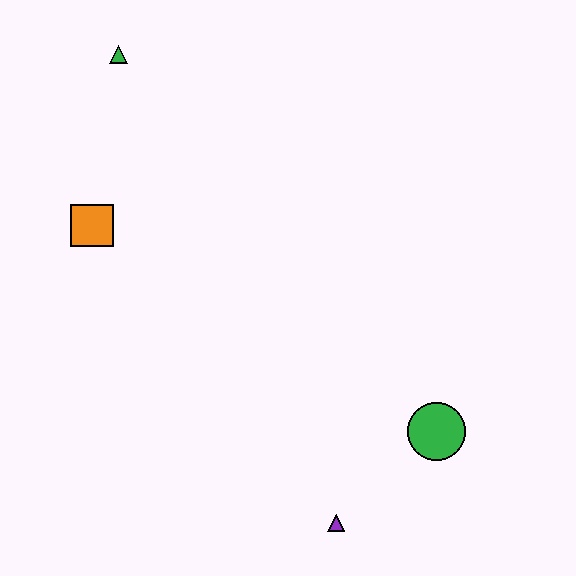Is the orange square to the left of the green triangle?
Yes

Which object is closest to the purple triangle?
The green circle is closest to the purple triangle.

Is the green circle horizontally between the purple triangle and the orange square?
No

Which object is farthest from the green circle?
The green triangle is farthest from the green circle.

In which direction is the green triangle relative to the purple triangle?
The green triangle is above the purple triangle.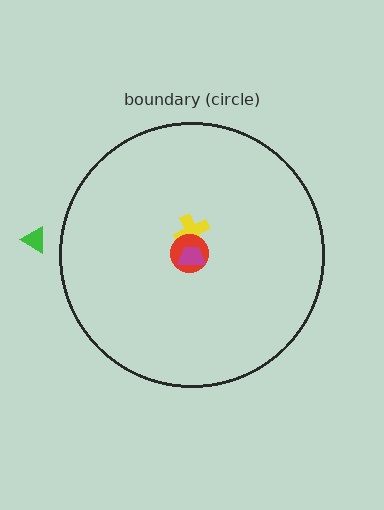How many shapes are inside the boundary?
3 inside, 1 outside.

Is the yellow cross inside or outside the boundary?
Inside.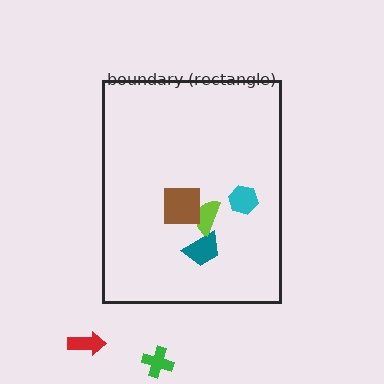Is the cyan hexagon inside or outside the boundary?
Inside.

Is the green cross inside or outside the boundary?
Outside.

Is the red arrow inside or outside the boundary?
Outside.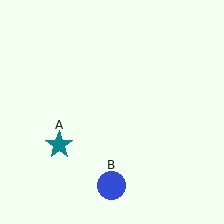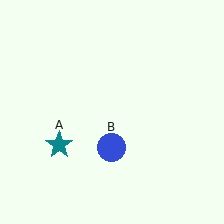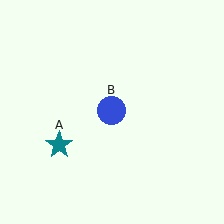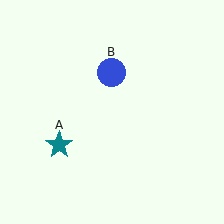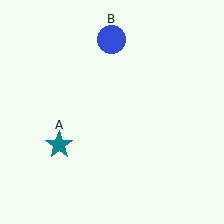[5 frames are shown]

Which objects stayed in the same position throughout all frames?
Teal star (object A) remained stationary.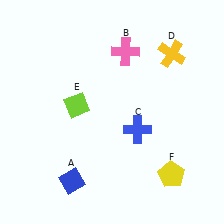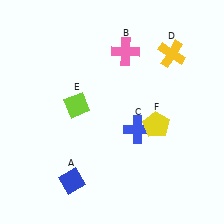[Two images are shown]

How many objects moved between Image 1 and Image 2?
1 object moved between the two images.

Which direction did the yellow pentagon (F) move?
The yellow pentagon (F) moved up.